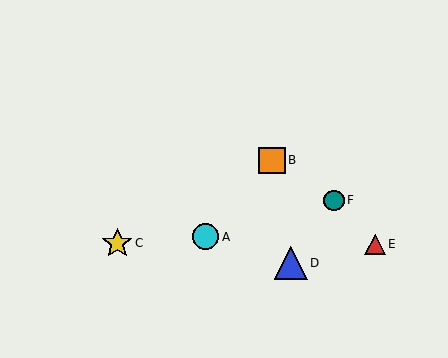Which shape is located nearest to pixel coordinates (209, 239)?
The cyan circle (labeled A) at (206, 237) is nearest to that location.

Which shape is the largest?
The blue triangle (labeled D) is the largest.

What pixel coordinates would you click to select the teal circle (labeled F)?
Click at (334, 200) to select the teal circle F.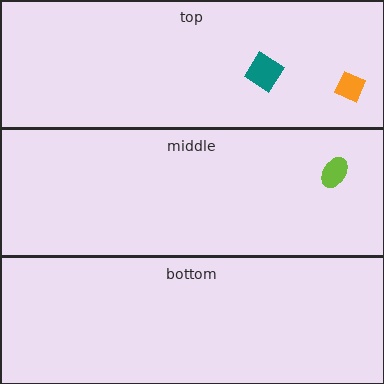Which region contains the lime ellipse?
The middle region.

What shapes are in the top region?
The orange diamond, the teal diamond.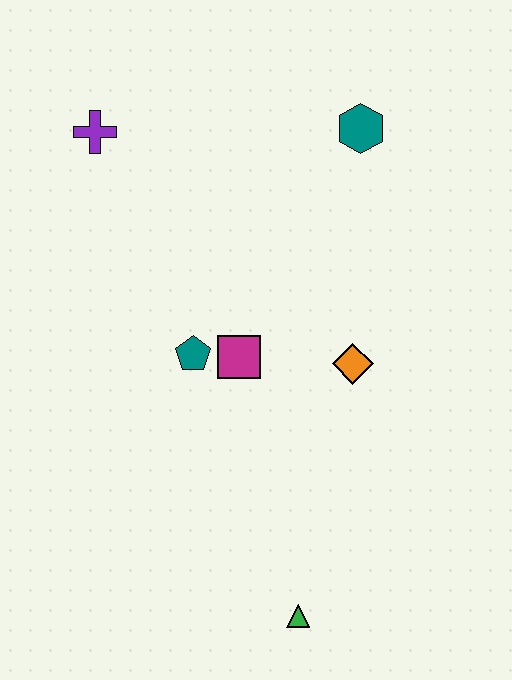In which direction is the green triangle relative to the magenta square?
The green triangle is below the magenta square.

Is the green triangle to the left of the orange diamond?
Yes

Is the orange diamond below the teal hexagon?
Yes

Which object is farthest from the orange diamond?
The purple cross is farthest from the orange diamond.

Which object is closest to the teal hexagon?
The orange diamond is closest to the teal hexagon.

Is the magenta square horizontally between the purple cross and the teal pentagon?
No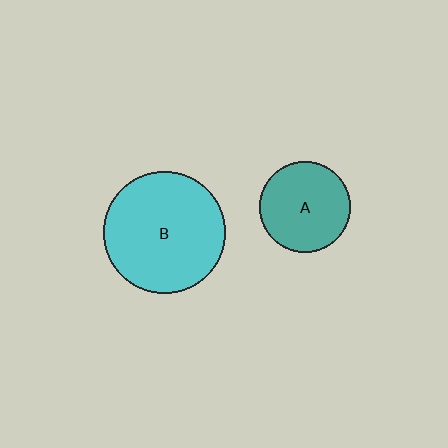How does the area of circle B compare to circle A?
Approximately 1.8 times.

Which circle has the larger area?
Circle B (cyan).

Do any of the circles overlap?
No, none of the circles overlap.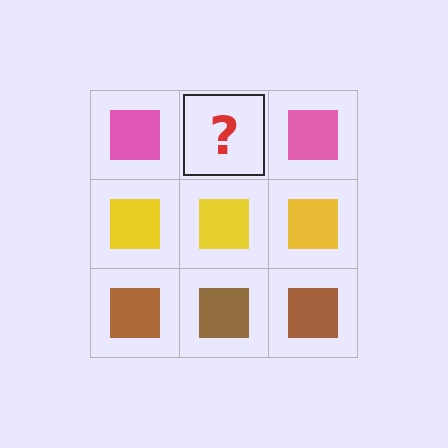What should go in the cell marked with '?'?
The missing cell should contain a pink square.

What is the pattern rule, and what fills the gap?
The rule is that each row has a consistent color. The gap should be filled with a pink square.